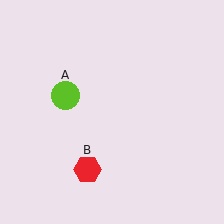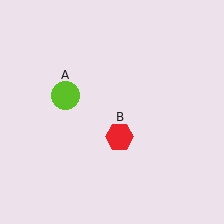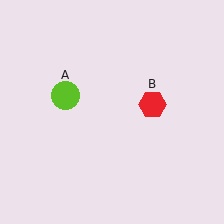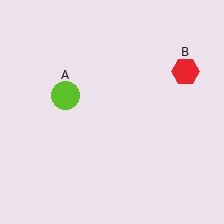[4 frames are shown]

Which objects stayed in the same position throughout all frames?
Lime circle (object A) remained stationary.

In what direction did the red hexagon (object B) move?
The red hexagon (object B) moved up and to the right.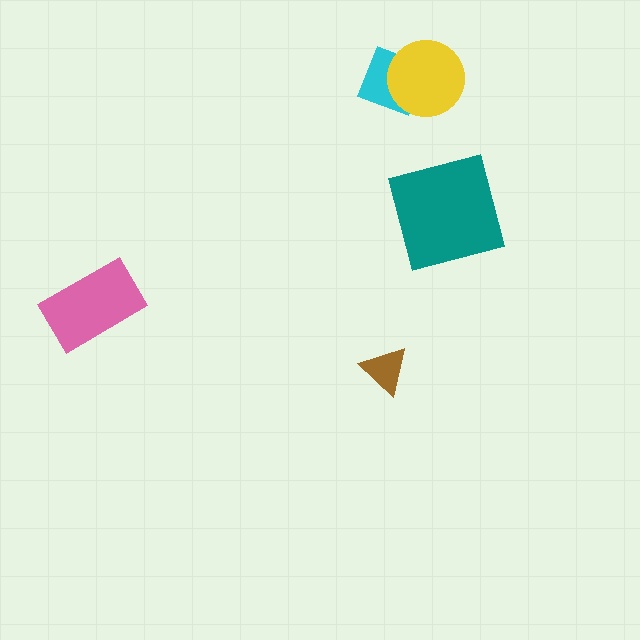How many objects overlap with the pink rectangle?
0 objects overlap with the pink rectangle.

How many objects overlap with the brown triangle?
0 objects overlap with the brown triangle.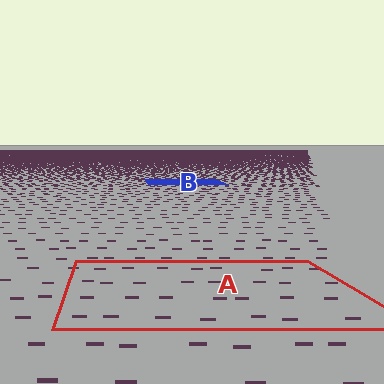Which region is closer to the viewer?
Region A is closer. The texture elements there are larger and more spread out.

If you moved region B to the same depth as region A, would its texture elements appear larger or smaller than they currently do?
They would appear larger. At a closer depth, the same texture elements are projected at a bigger on-screen size.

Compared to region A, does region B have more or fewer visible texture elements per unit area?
Region B has more texture elements per unit area — they are packed more densely because it is farther away.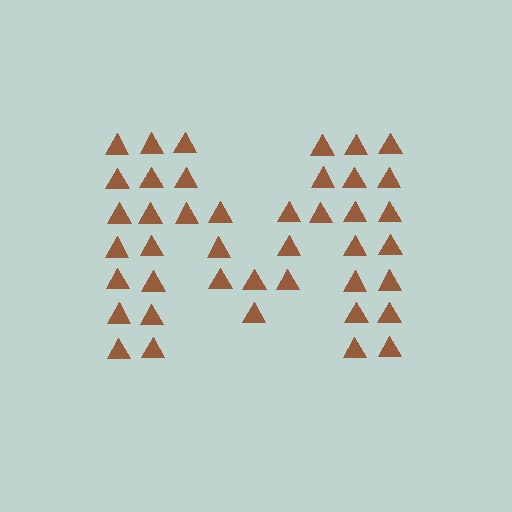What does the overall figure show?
The overall figure shows the letter M.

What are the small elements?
The small elements are triangles.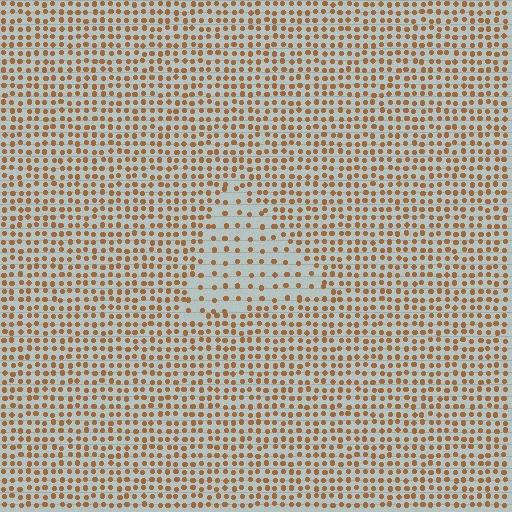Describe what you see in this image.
The image contains small brown elements arranged at two different densities. A triangle-shaped region is visible where the elements are less densely packed than the surrounding area.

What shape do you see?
I see a triangle.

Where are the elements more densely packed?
The elements are more densely packed outside the triangle boundary.